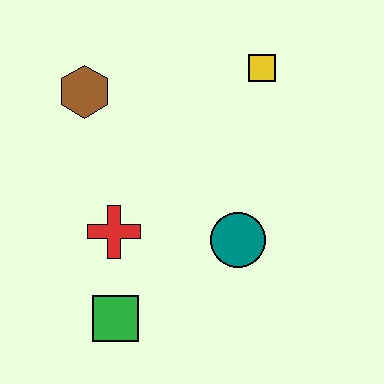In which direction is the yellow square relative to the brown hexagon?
The yellow square is to the right of the brown hexagon.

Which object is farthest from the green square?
The yellow square is farthest from the green square.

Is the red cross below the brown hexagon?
Yes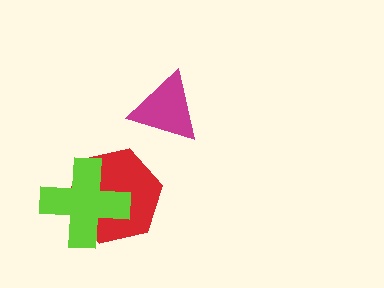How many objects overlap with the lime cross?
1 object overlaps with the lime cross.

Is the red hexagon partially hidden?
Yes, it is partially covered by another shape.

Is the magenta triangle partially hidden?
No, no other shape covers it.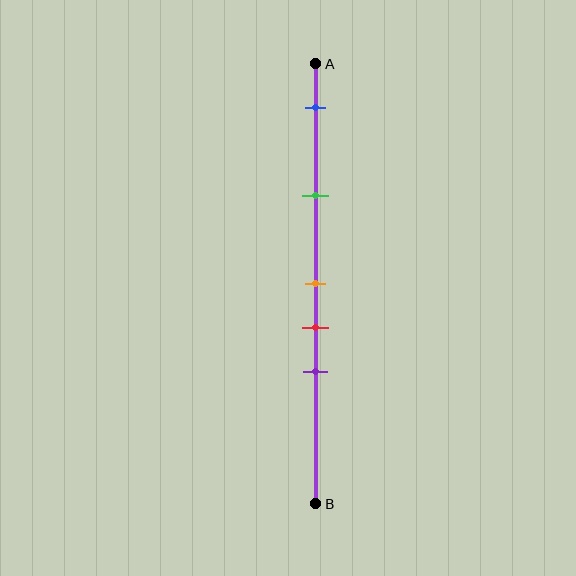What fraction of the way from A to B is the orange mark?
The orange mark is approximately 50% (0.5) of the way from A to B.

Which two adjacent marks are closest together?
The orange and red marks are the closest adjacent pair.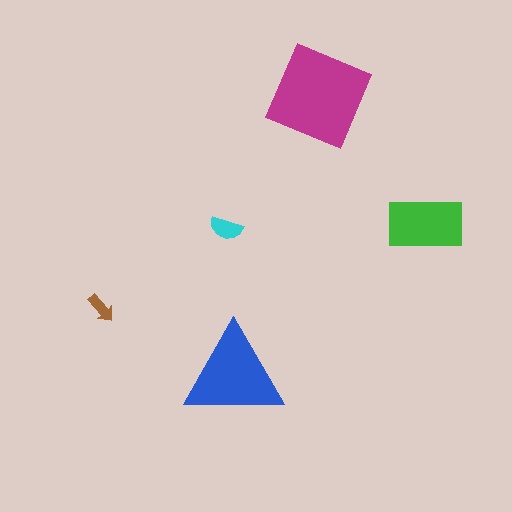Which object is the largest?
The magenta diamond.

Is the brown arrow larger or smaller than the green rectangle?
Smaller.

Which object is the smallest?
The brown arrow.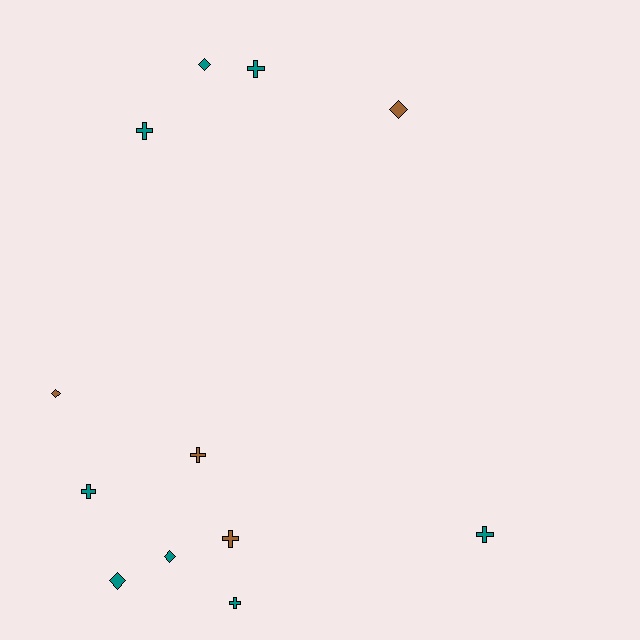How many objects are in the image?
There are 12 objects.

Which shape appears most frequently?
Cross, with 7 objects.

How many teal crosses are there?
There are 5 teal crosses.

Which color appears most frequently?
Teal, with 8 objects.